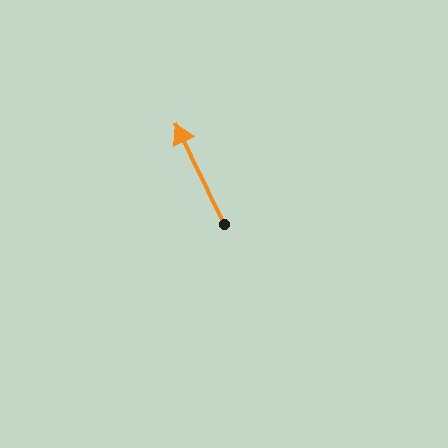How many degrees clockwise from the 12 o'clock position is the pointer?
Approximately 334 degrees.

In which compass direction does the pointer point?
Northwest.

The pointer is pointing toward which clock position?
Roughly 11 o'clock.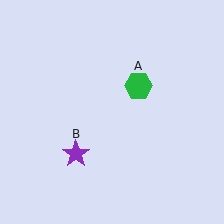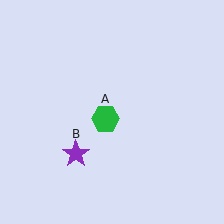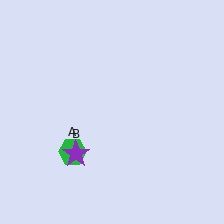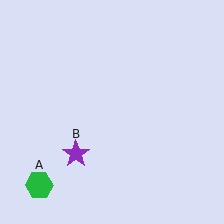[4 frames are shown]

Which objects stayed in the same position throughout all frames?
Purple star (object B) remained stationary.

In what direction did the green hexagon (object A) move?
The green hexagon (object A) moved down and to the left.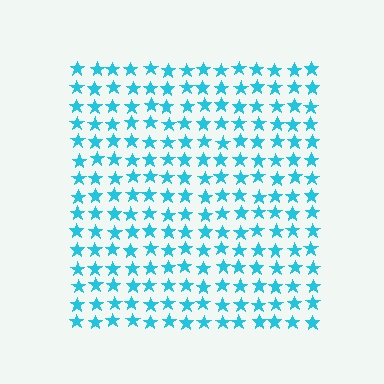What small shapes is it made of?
It is made of small stars.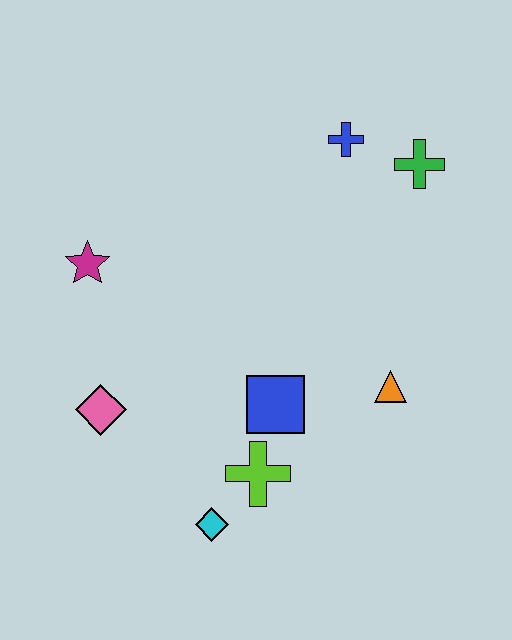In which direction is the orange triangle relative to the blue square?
The orange triangle is to the right of the blue square.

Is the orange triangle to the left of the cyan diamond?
No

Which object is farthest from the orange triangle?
The magenta star is farthest from the orange triangle.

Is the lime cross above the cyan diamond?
Yes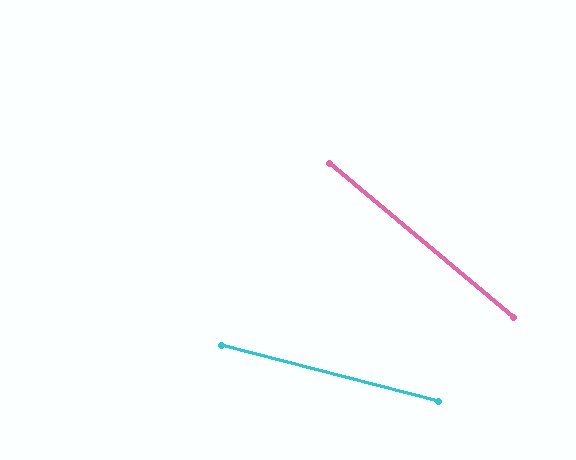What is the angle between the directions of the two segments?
Approximately 25 degrees.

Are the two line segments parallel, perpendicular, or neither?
Neither parallel nor perpendicular — they differ by about 25°.